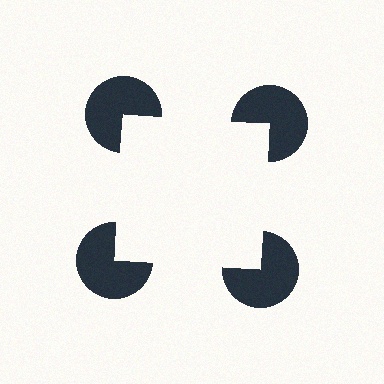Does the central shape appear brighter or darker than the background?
It typically appears slightly brighter than the background, even though no actual brightness change is drawn.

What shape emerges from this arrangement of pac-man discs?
An illusory square — its edges are inferred from the aligned wedge cuts in the pac-man discs, not physically drawn.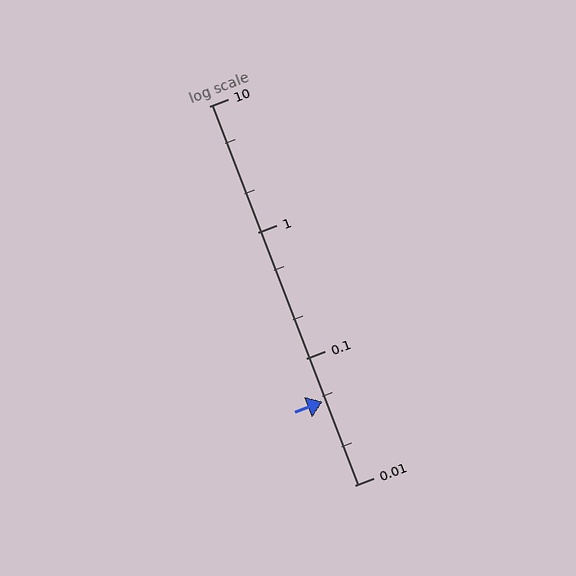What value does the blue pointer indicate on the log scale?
The pointer indicates approximately 0.046.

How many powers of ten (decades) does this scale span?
The scale spans 3 decades, from 0.01 to 10.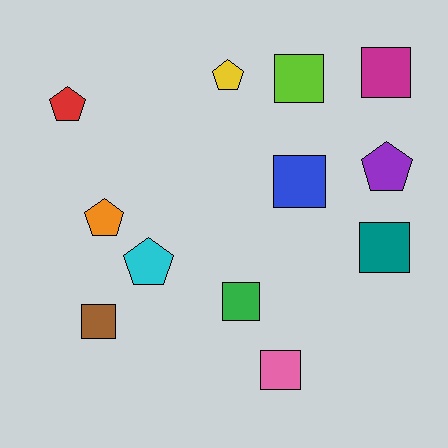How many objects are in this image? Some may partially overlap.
There are 12 objects.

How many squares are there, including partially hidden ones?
There are 7 squares.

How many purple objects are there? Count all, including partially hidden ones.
There is 1 purple object.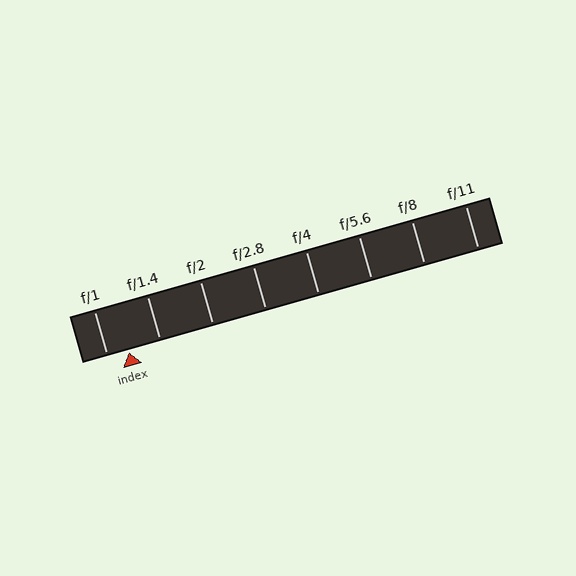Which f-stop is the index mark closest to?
The index mark is closest to f/1.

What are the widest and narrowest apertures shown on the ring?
The widest aperture shown is f/1 and the narrowest is f/11.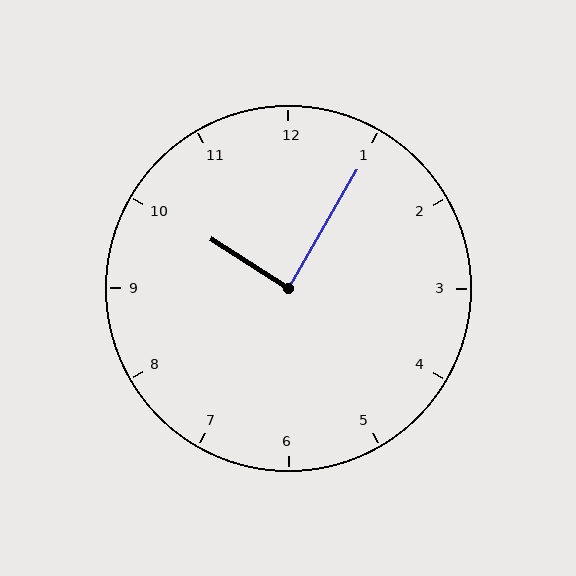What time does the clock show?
10:05.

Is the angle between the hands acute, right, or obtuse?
It is right.